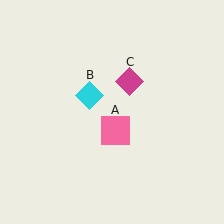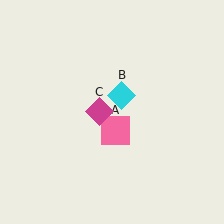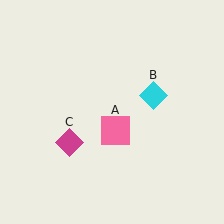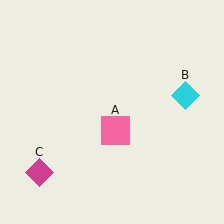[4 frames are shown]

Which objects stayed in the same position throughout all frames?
Pink square (object A) remained stationary.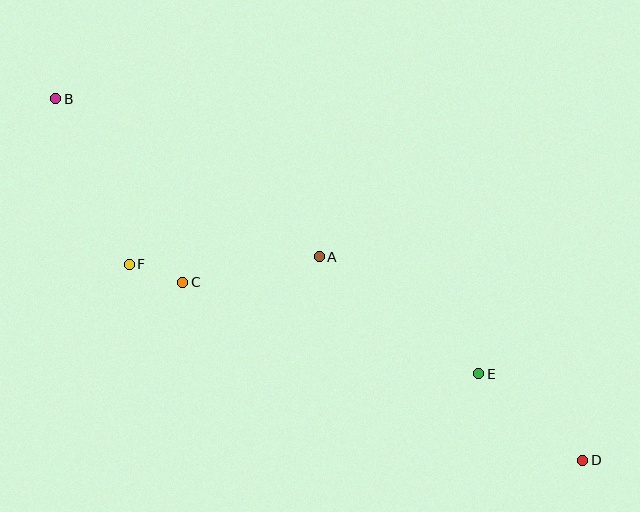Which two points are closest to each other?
Points C and F are closest to each other.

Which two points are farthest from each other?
Points B and D are farthest from each other.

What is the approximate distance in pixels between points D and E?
The distance between D and E is approximately 135 pixels.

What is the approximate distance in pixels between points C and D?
The distance between C and D is approximately 438 pixels.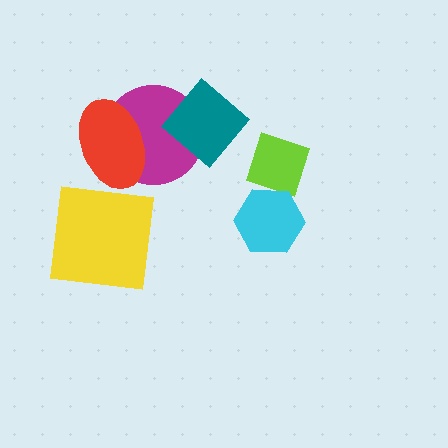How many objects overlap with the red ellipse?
1 object overlaps with the red ellipse.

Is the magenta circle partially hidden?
Yes, it is partially covered by another shape.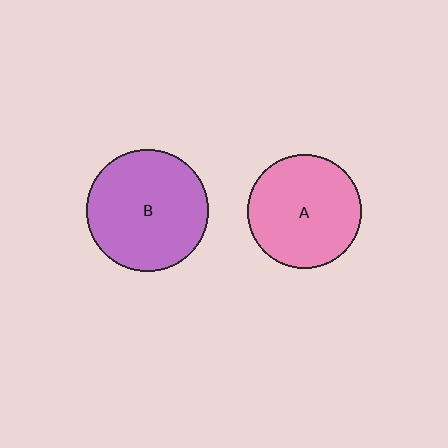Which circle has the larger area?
Circle B (purple).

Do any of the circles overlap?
No, none of the circles overlap.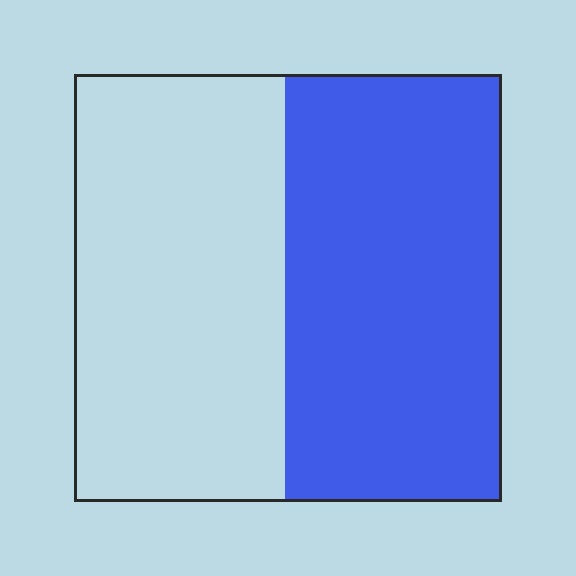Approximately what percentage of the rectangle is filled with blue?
Approximately 50%.